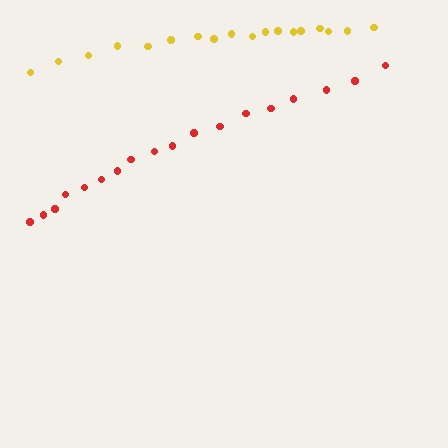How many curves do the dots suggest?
There are 2 distinct paths.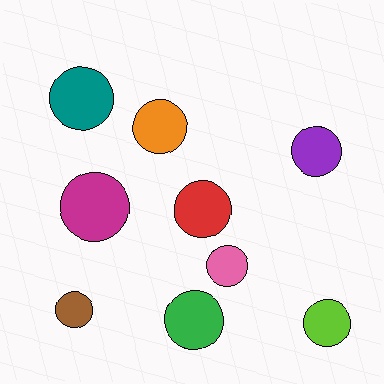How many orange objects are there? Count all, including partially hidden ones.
There is 1 orange object.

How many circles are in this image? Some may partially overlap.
There are 9 circles.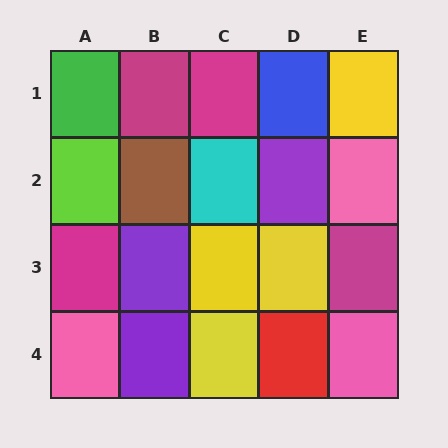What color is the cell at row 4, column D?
Red.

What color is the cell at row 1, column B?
Magenta.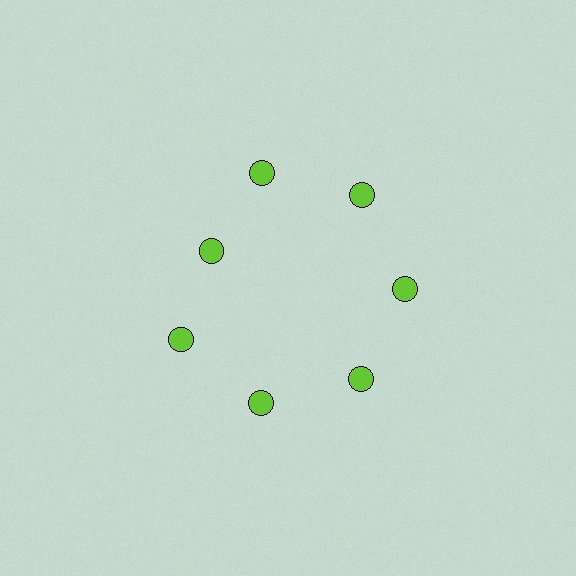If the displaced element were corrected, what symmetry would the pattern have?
It would have 7-fold rotational symmetry — the pattern would map onto itself every 51 degrees.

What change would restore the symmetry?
The symmetry would be restored by moving it outward, back onto the ring so that all 7 circles sit at equal angles and equal distance from the center.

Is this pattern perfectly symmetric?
No. The 7 lime circles are arranged in a ring, but one element near the 10 o'clock position is pulled inward toward the center, breaking the 7-fold rotational symmetry.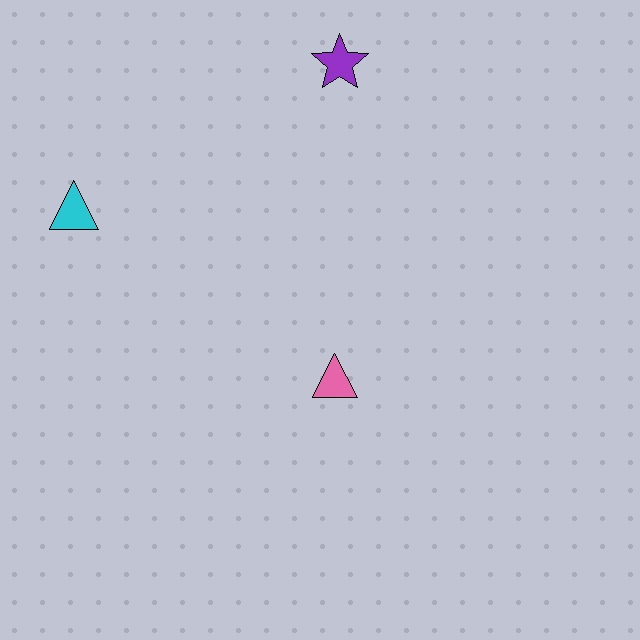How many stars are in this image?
There is 1 star.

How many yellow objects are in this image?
There are no yellow objects.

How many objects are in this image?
There are 3 objects.